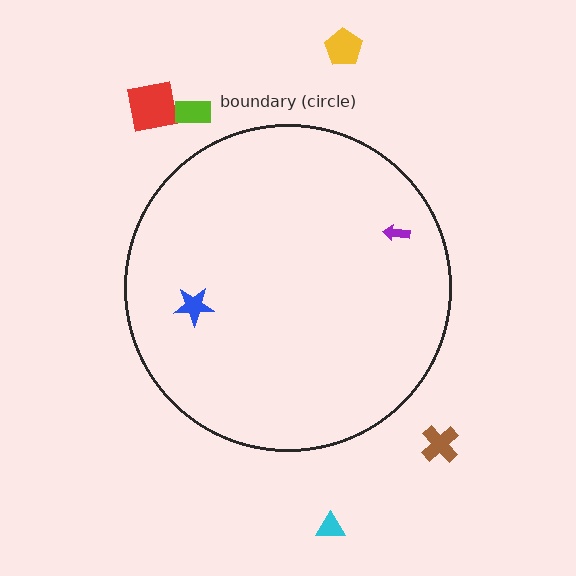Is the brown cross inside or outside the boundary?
Outside.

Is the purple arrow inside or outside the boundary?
Inside.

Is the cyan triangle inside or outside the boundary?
Outside.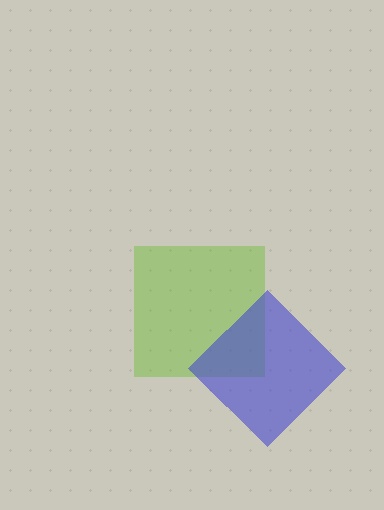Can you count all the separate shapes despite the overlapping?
Yes, there are 2 separate shapes.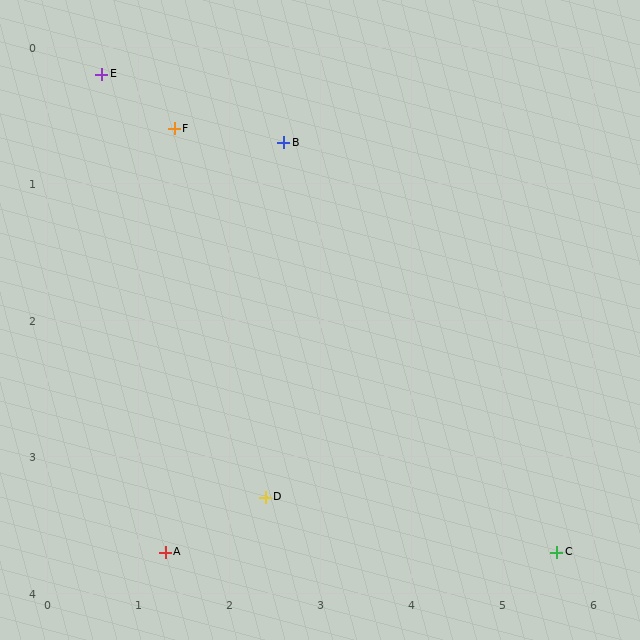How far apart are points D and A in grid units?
Points D and A are about 1.2 grid units apart.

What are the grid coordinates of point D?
Point D is at approximately (2.4, 3.3).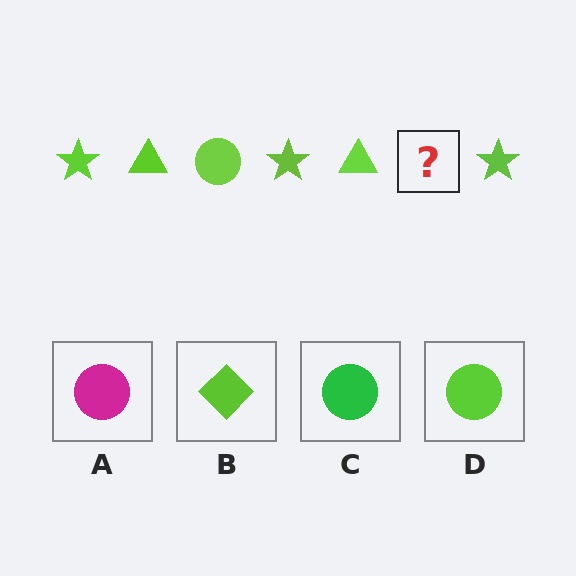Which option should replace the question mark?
Option D.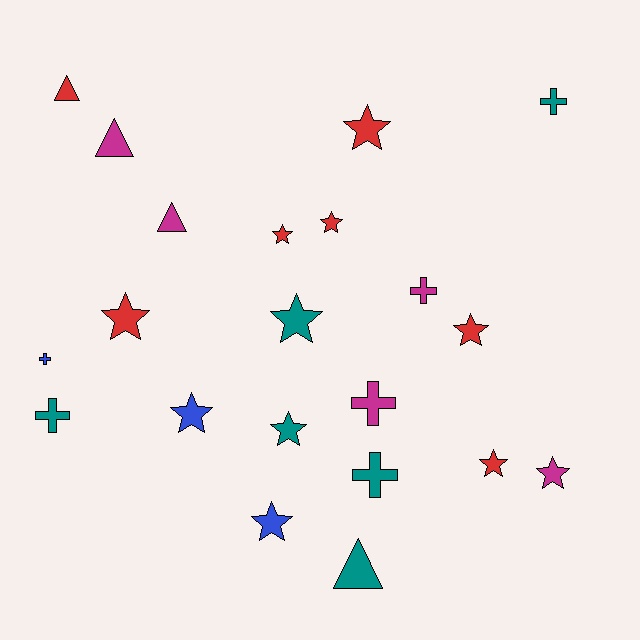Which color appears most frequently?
Red, with 7 objects.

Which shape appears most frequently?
Star, with 11 objects.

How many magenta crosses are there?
There are 2 magenta crosses.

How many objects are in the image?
There are 21 objects.